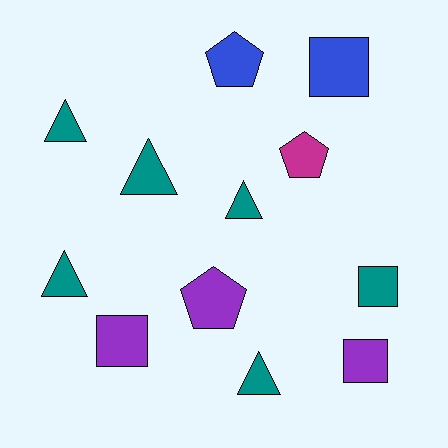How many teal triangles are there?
There are 5 teal triangles.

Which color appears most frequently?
Teal, with 6 objects.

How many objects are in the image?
There are 12 objects.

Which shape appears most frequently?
Triangle, with 5 objects.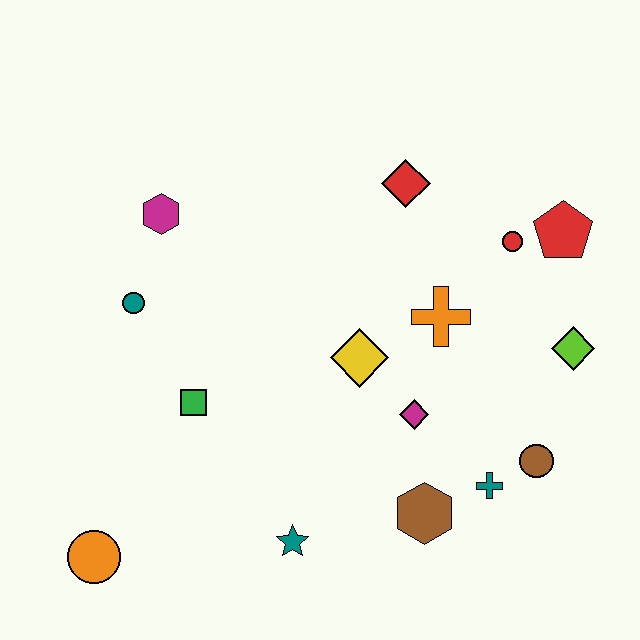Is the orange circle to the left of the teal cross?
Yes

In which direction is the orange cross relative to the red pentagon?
The orange cross is to the left of the red pentagon.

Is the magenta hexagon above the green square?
Yes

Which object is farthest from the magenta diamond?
The orange circle is farthest from the magenta diamond.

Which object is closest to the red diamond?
The red circle is closest to the red diamond.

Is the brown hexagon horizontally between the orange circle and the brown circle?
Yes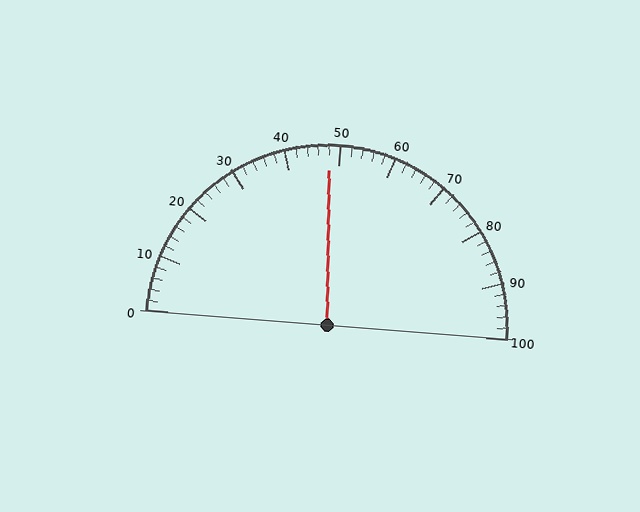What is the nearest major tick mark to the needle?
The nearest major tick mark is 50.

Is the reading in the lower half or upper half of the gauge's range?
The reading is in the lower half of the range (0 to 100).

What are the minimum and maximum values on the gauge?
The gauge ranges from 0 to 100.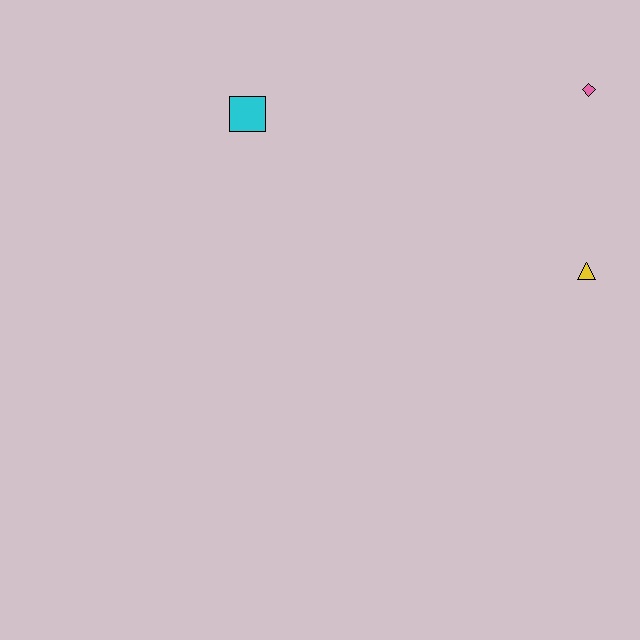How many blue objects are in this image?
There are no blue objects.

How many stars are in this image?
There are no stars.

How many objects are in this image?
There are 3 objects.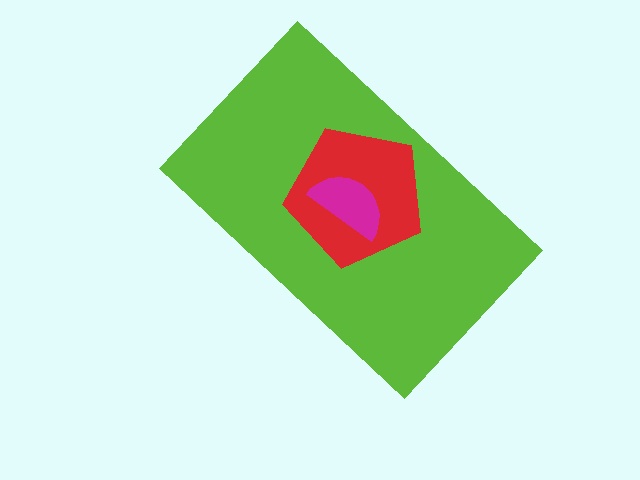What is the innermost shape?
The magenta semicircle.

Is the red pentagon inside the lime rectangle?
Yes.